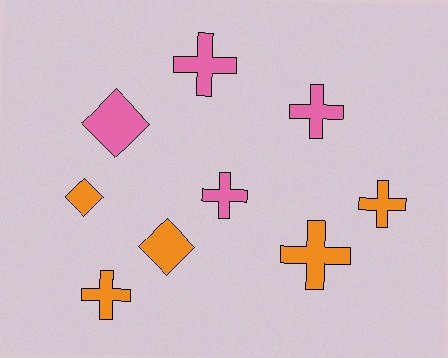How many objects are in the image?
There are 9 objects.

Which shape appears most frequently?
Cross, with 6 objects.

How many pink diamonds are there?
There is 1 pink diamond.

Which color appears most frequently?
Orange, with 5 objects.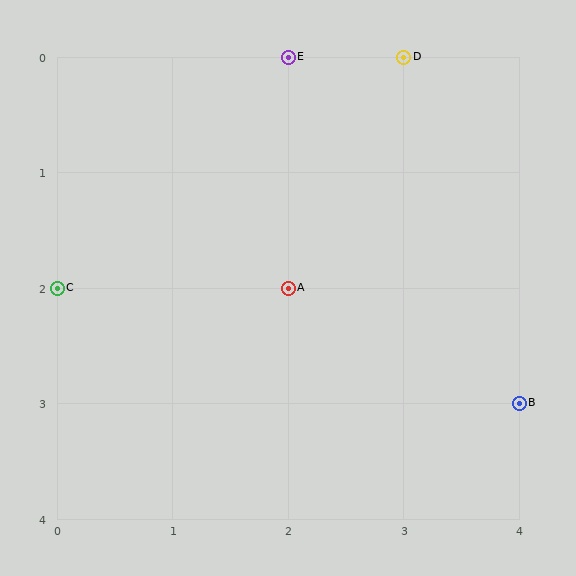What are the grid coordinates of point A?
Point A is at grid coordinates (2, 2).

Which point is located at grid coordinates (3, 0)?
Point D is at (3, 0).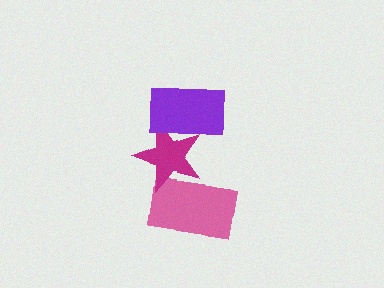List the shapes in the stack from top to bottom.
From top to bottom: the purple rectangle, the magenta star, the pink rectangle.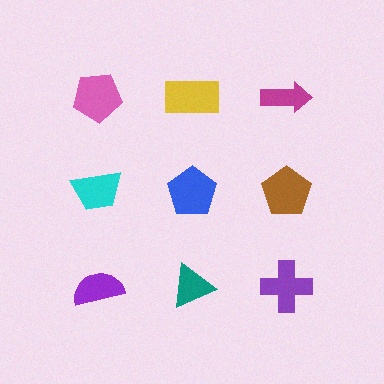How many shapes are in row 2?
3 shapes.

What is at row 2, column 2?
A blue pentagon.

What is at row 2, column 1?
A cyan trapezoid.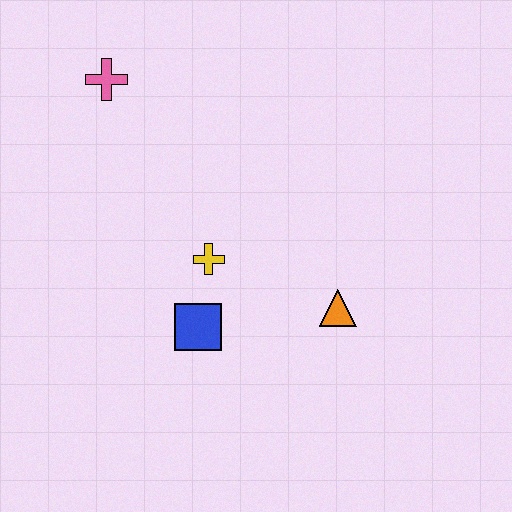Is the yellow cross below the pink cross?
Yes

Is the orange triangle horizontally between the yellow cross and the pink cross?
No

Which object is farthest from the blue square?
The pink cross is farthest from the blue square.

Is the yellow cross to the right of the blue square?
Yes